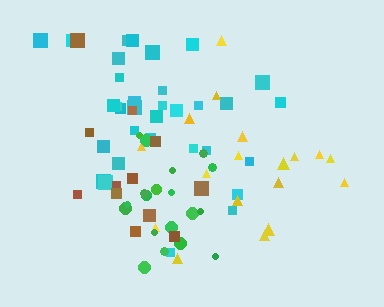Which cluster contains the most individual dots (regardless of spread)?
Cyan (33).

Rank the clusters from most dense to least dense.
green, cyan, yellow, brown.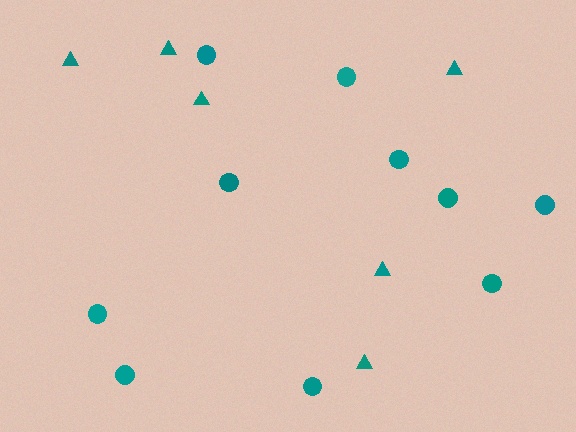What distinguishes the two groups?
There are 2 groups: one group of circles (10) and one group of triangles (6).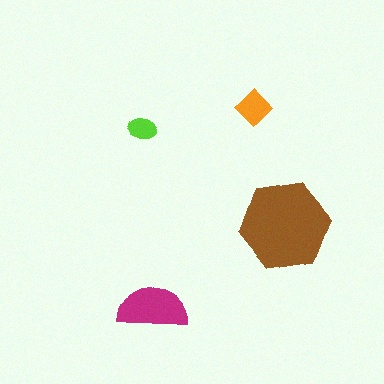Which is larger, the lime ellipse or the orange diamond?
The orange diamond.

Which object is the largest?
The brown hexagon.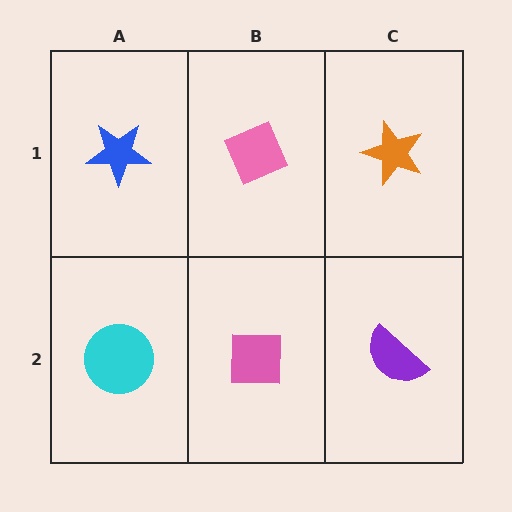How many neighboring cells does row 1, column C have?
2.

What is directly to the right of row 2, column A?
A pink square.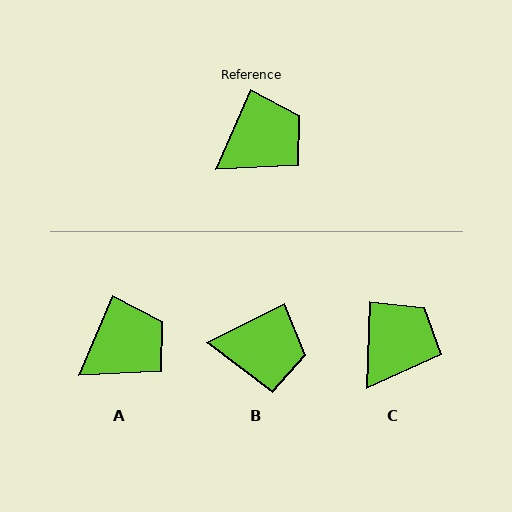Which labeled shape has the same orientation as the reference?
A.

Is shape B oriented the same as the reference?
No, it is off by about 40 degrees.